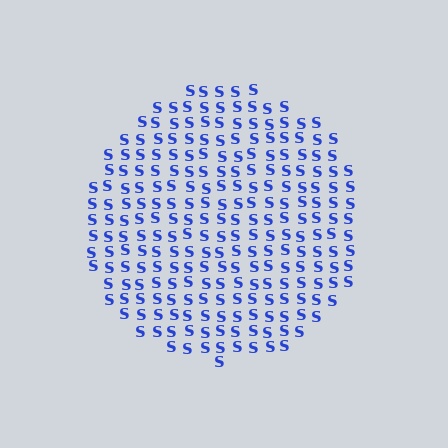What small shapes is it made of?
It is made of small letter S's.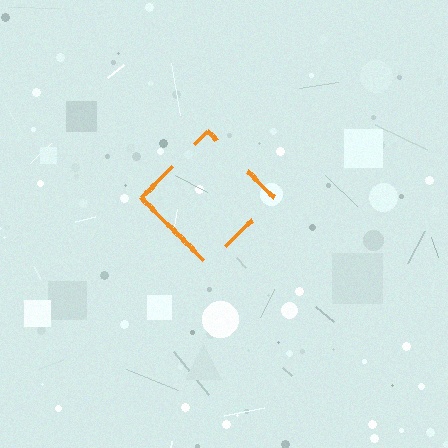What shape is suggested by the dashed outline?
The dashed outline suggests a diamond.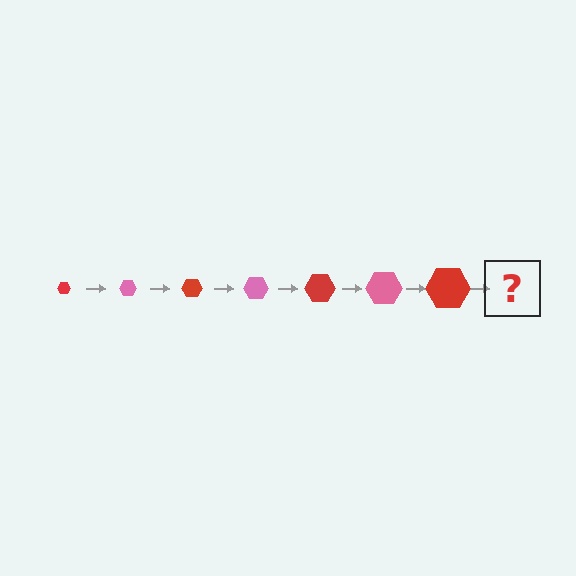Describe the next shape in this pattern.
It should be a pink hexagon, larger than the previous one.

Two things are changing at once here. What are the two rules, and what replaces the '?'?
The two rules are that the hexagon grows larger each step and the color cycles through red and pink. The '?' should be a pink hexagon, larger than the previous one.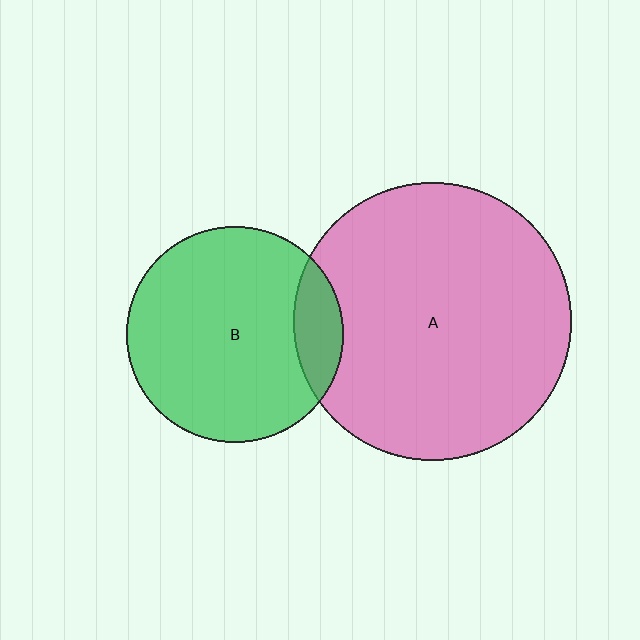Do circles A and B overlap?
Yes.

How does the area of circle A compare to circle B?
Approximately 1.6 times.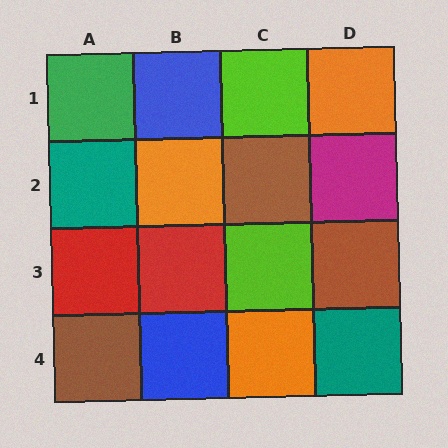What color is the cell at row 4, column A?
Brown.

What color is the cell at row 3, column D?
Brown.